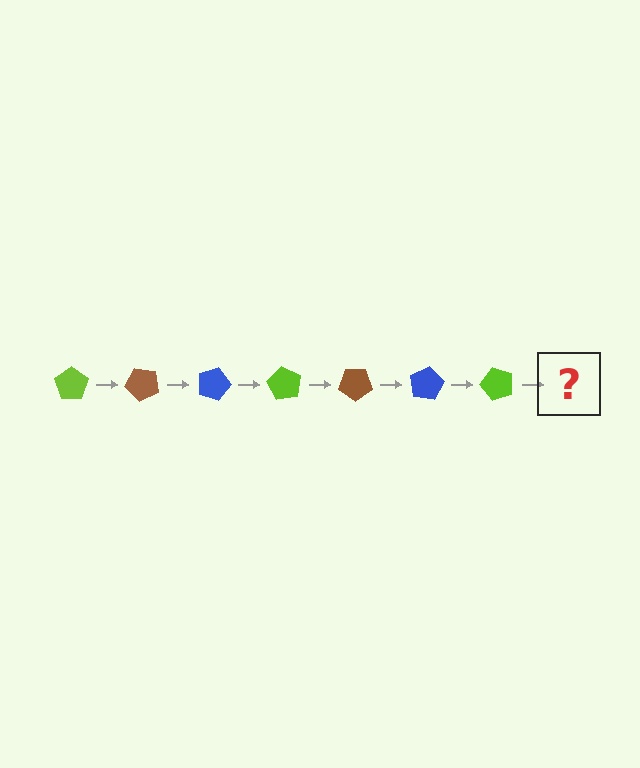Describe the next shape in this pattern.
It should be a brown pentagon, rotated 315 degrees from the start.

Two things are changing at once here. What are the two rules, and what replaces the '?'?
The two rules are that it rotates 45 degrees each step and the color cycles through lime, brown, and blue. The '?' should be a brown pentagon, rotated 315 degrees from the start.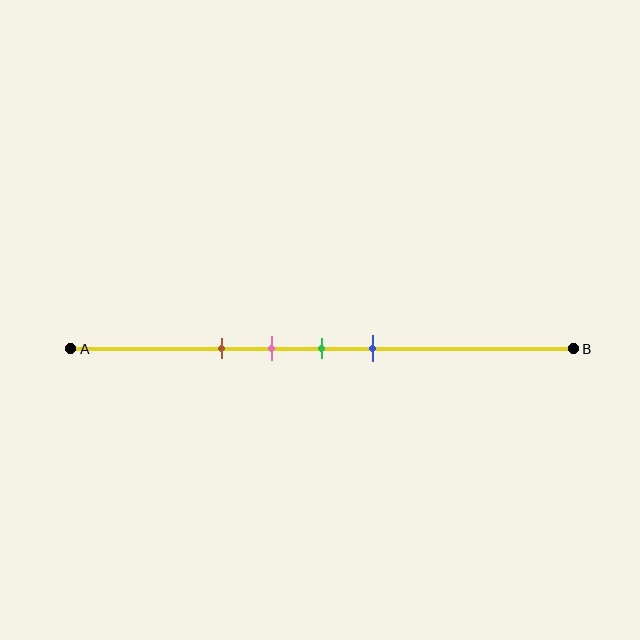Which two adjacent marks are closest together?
The pink and green marks are the closest adjacent pair.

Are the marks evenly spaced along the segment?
Yes, the marks are approximately evenly spaced.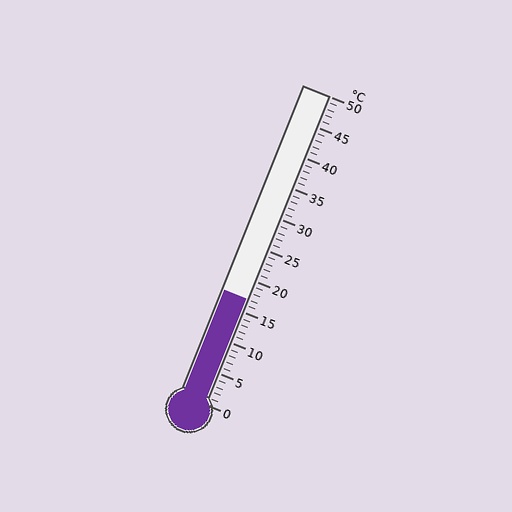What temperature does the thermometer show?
The thermometer shows approximately 17°C.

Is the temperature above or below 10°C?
The temperature is above 10°C.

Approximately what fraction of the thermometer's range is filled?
The thermometer is filled to approximately 35% of its range.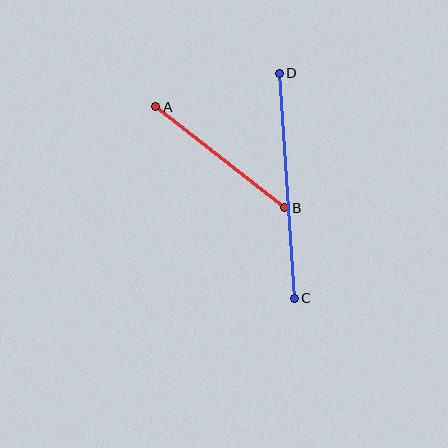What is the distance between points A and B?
The distance is approximately 164 pixels.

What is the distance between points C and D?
The distance is approximately 226 pixels.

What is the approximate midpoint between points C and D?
The midpoint is at approximately (287, 186) pixels.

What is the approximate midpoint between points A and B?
The midpoint is at approximately (220, 157) pixels.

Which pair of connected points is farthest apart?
Points C and D are farthest apart.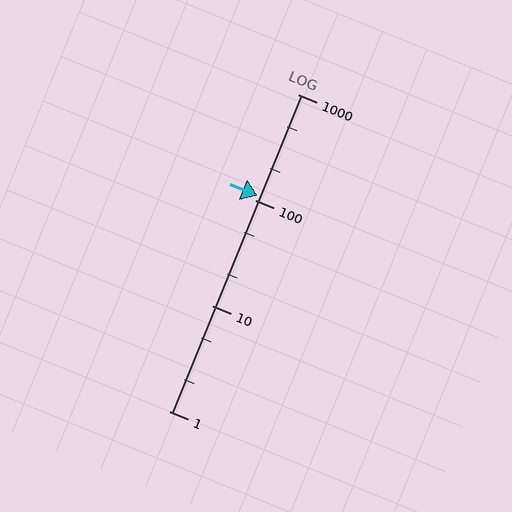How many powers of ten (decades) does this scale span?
The scale spans 3 decades, from 1 to 1000.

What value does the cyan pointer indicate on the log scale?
The pointer indicates approximately 110.